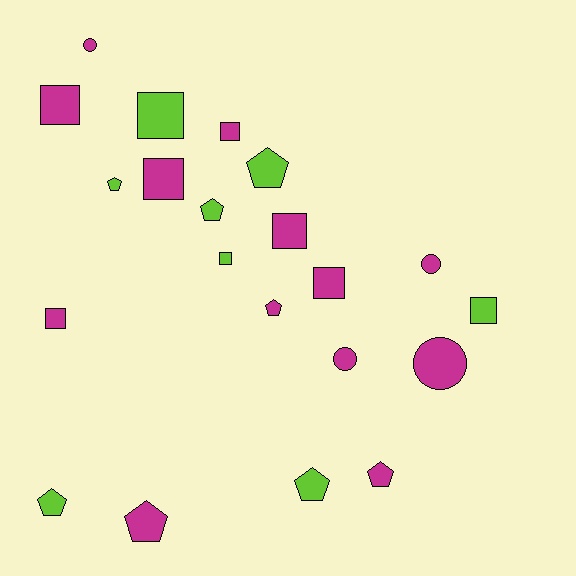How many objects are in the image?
There are 21 objects.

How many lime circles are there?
There are no lime circles.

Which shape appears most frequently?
Square, with 9 objects.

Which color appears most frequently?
Magenta, with 13 objects.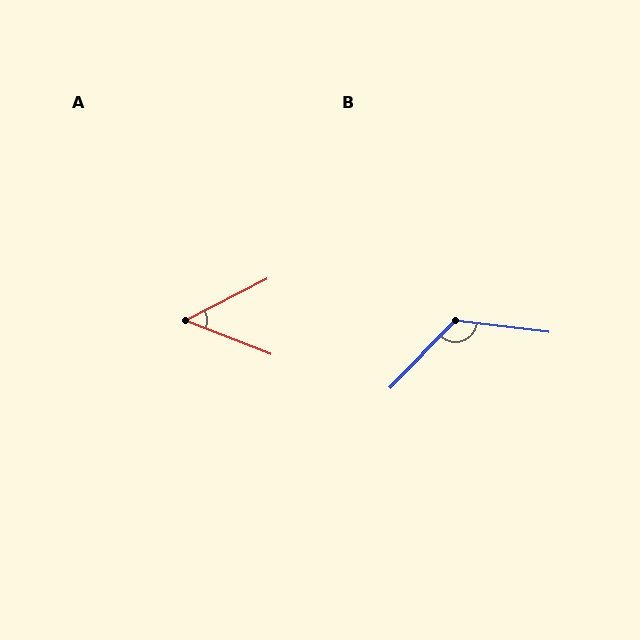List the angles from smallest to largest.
A (48°), B (127°).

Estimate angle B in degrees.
Approximately 127 degrees.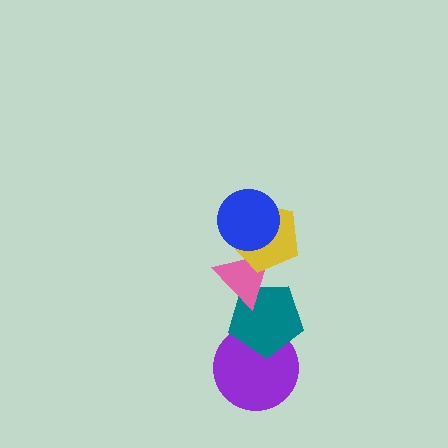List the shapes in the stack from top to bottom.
From top to bottom: the blue circle, the yellow pentagon, the pink triangle, the teal pentagon, the purple circle.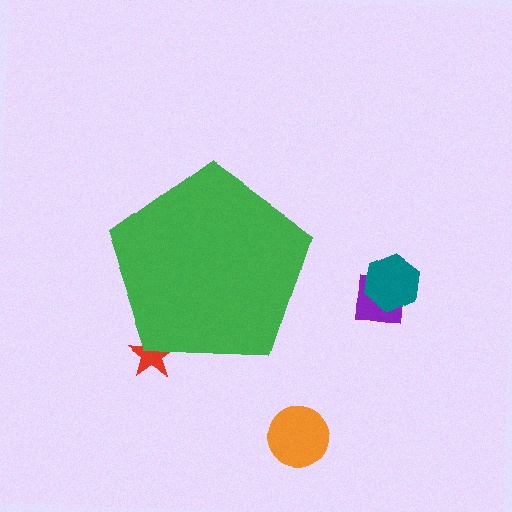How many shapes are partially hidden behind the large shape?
1 shape is partially hidden.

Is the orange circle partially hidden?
No, the orange circle is fully visible.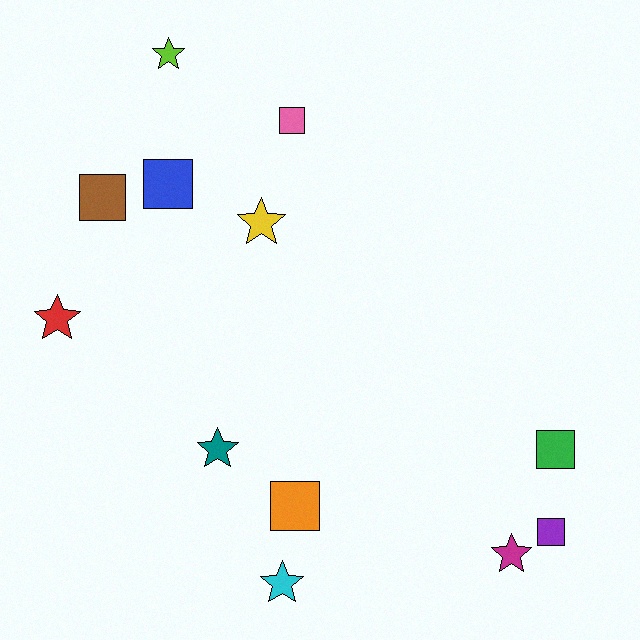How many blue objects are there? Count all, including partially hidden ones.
There is 1 blue object.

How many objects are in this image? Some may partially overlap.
There are 12 objects.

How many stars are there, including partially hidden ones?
There are 6 stars.